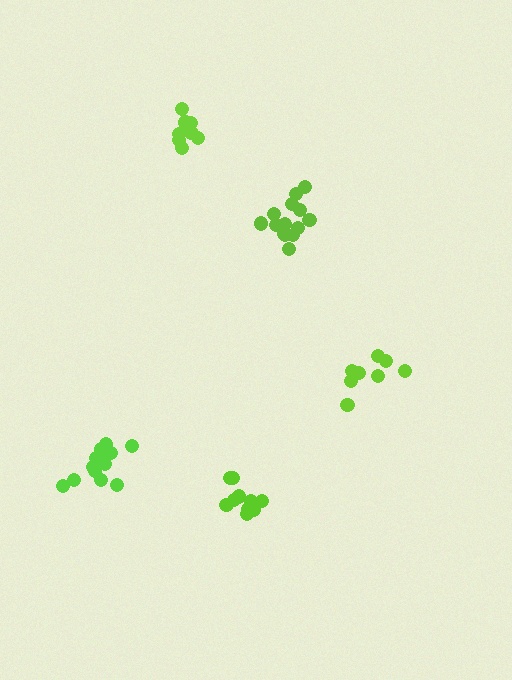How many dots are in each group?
Group 1: 8 dots, Group 2: 14 dots, Group 3: 11 dots, Group 4: 14 dots, Group 5: 8 dots (55 total).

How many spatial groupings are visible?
There are 5 spatial groupings.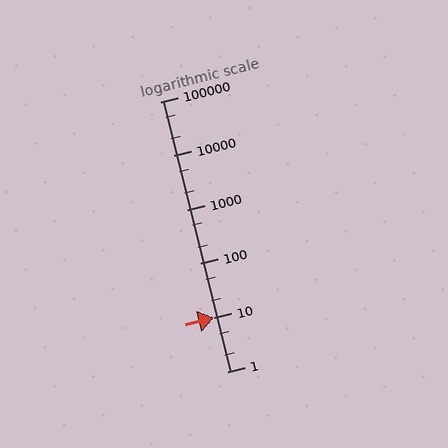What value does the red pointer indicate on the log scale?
The pointer indicates approximately 10.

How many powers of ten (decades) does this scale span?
The scale spans 5 decades, from 1 to 100000.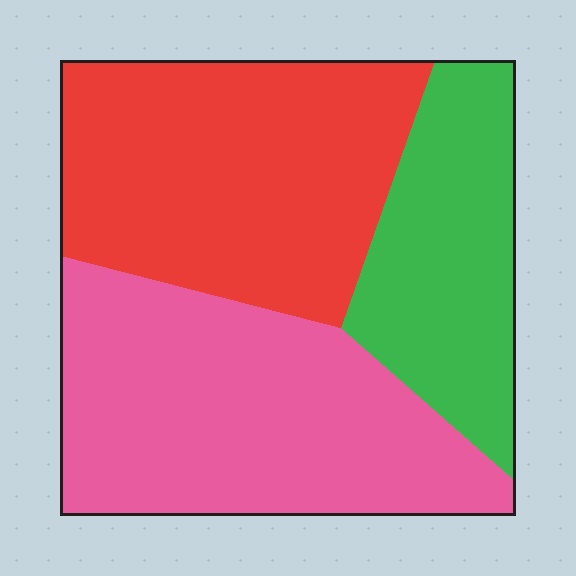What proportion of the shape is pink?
Pink takes up about two fifths (2/5) of the shape.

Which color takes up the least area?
Green, at roughly 25%.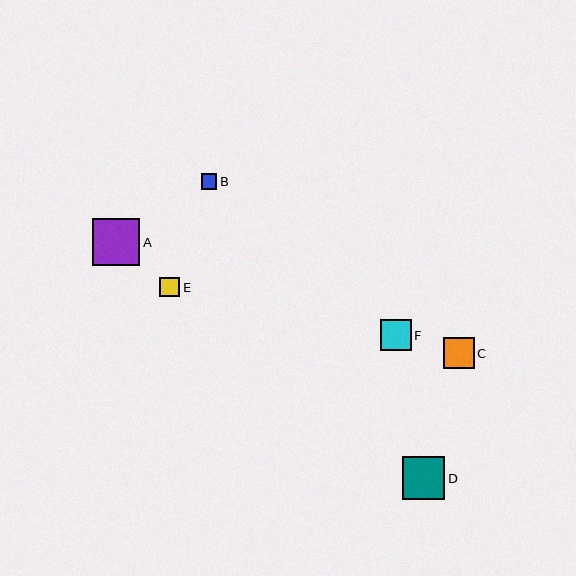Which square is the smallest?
Square B is the smallest with a size of approximately 15 pixels.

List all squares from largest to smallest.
From largest to smallest: A, D, F, C, E, B.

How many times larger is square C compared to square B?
Square C is approximately 2.0 times the size of square B.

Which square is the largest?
Square A is the largest with a size of approximately 47 pixels.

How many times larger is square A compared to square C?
Square A is approximately 1.5 times the size of square C.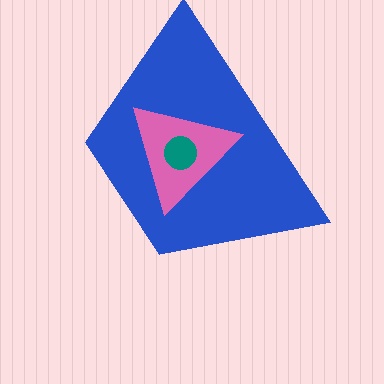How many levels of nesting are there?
3.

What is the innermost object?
The teal circle.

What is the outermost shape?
The blue trapezoid.